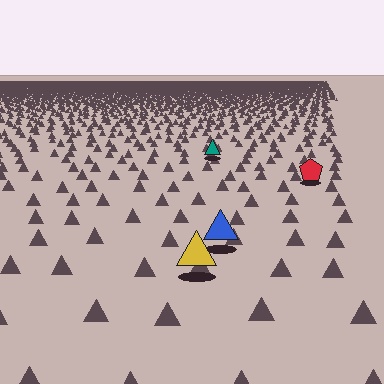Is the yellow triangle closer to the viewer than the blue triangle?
Yes. The yellow triangle is closer — you can tell from the texture gradient: the ground texture is coarser near it.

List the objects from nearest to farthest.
From nearest to farthest: the yellow triangle, the blue triangle, the red pentagon, the teal triangle.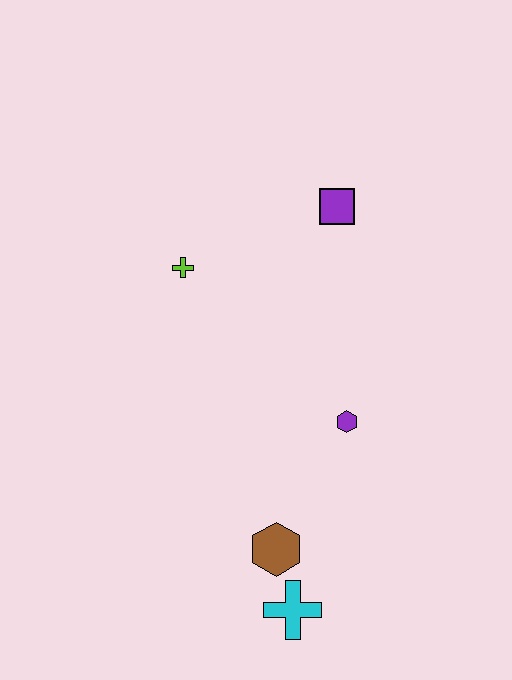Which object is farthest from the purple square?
The cyan cross is farthest from the purple square.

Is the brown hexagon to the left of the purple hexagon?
Yes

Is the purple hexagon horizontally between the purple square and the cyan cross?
No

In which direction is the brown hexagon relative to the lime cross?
The brown hexagon is below the lime cross.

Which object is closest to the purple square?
The lime cross is closest to the purple square.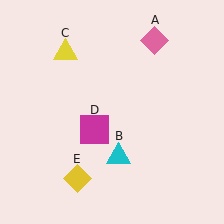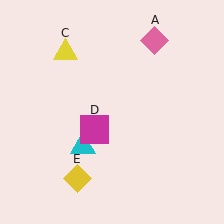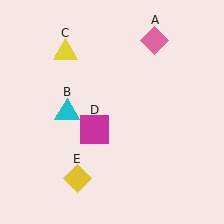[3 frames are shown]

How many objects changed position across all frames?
1 object changed position: cyan triangle (object B).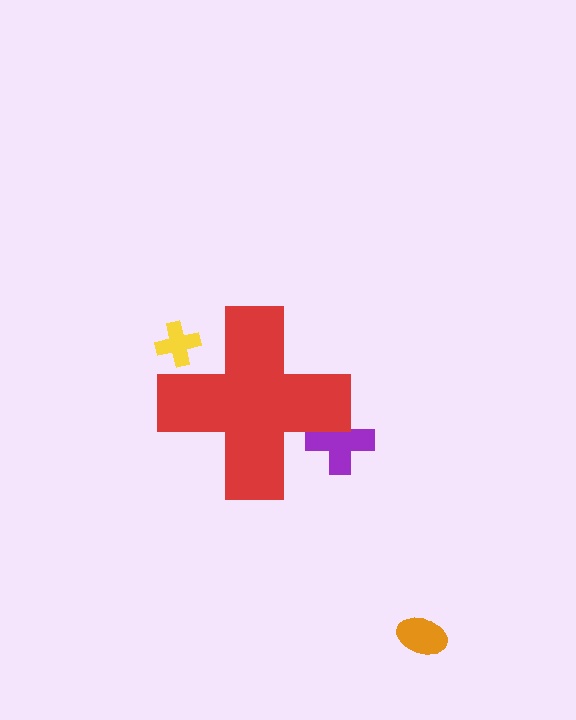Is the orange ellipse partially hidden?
No, the orange ellipse is fully visible.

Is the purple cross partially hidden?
Yes, the purple cross is partially hidden behind the red cross.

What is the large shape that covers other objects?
A red cross.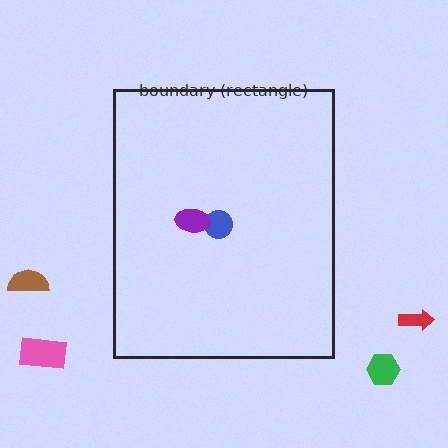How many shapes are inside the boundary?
2 inside, 4 outside.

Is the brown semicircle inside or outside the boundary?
Outside.